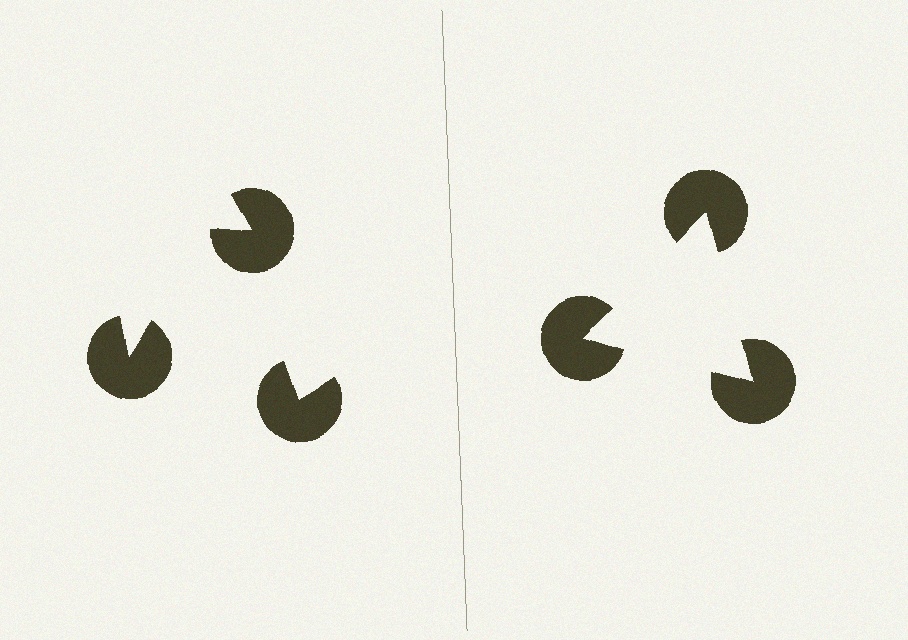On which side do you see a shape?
An illusory triangle appears on the right side. On the left side the wedge cuts are rotated, so no coherent shape forms.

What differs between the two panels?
The pac-man discs are positioned identically on both sides; only the wedge orientations differ. On the right they align to a triangle; on the left they are misaligned.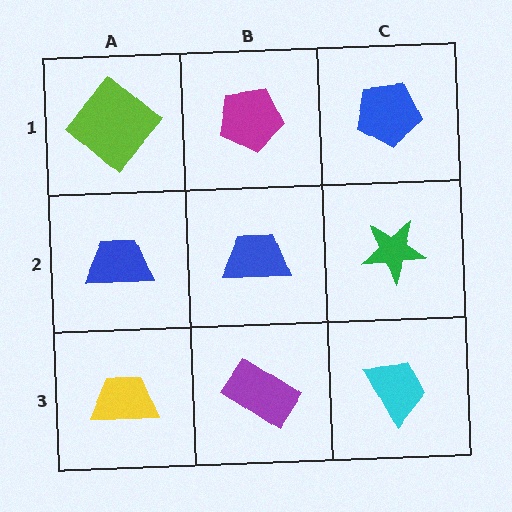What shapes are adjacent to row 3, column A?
A blue trapezoid (row 2, column A), a purple rectangle (row 3, column B).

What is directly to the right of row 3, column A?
A purple rectangle.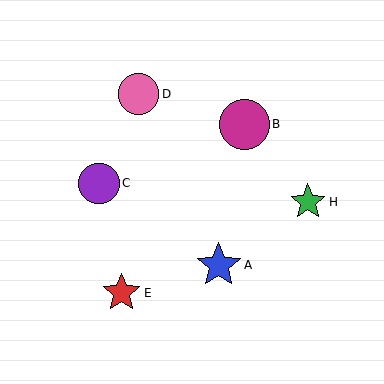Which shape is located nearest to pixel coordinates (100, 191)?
The purple circle (labeled C) at (99, 183) is nearest to that location.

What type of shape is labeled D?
Shape D is a pink circle.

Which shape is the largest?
The magenta circle (labeled B) is the largest.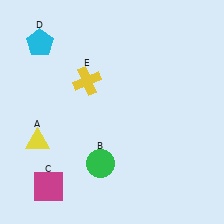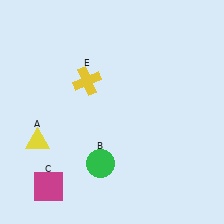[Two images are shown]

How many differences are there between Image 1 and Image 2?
There is 1 difference between the two images.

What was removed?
The cyan pentagon (D) was removed in Image 2.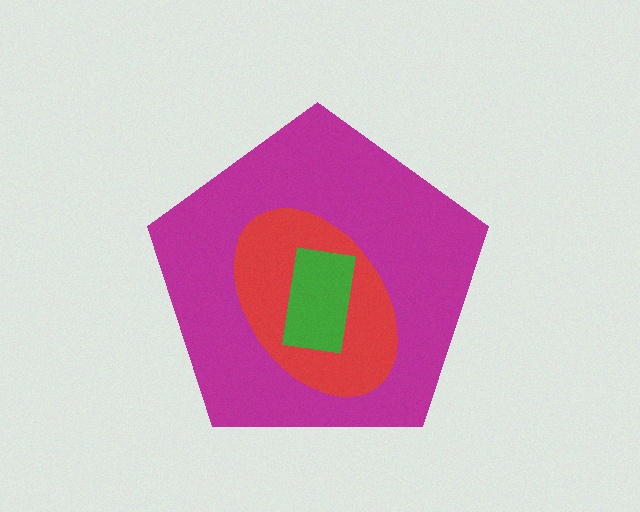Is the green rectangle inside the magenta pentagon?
Yes.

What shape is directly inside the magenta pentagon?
The red ellipse.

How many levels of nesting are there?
3.